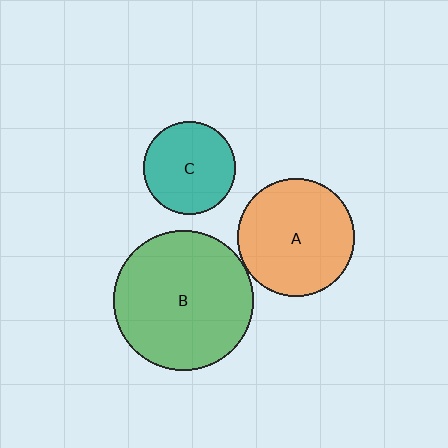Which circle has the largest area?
Circle B (green).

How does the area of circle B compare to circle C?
Approximately 2.3 times.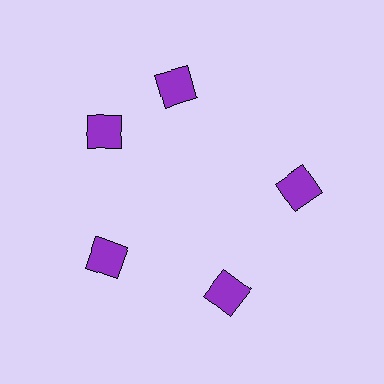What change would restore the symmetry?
The symmetry would be restored by rotating it back into even spacing with its neighbors so that all 5 diamonds sit at equal angles and equal distance from the center.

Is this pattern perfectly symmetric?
No. The 5 purple diamonds are arranged in a ring, but one element near the 1 o'clock position is rotated out of alignment along the ring, breaking the 5-fold rotational symmetry.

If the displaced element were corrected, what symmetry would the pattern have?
It would have 5-fold rotational symmetry — the pattern would map onto itself every 72 degrees.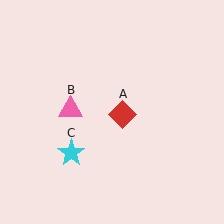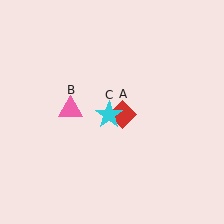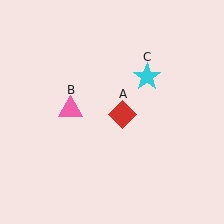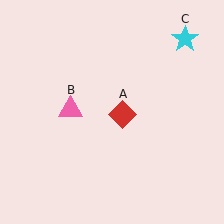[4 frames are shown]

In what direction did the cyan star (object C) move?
The cyan star (object C) moved up and to the right.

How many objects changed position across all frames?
1 object changed position: cyan star (object C).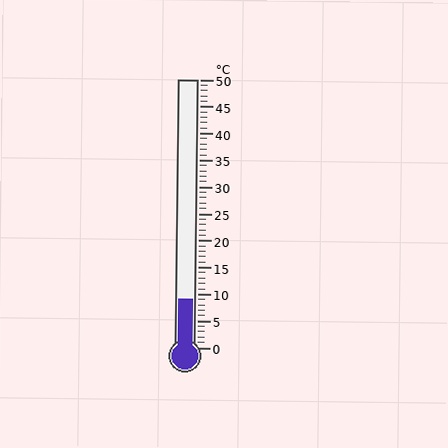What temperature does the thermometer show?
The thermometer shows approximately 9°C.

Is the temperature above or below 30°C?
The temperature is below 30°C.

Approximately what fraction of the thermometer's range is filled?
The thermometer is filled to approximately 20% of its range.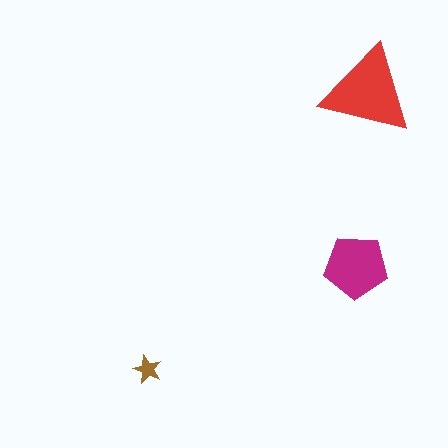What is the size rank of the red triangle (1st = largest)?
1st.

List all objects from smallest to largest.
The brown star, the magenta pentagon, the red triangle.